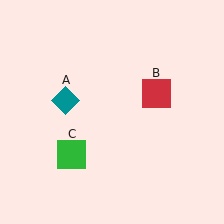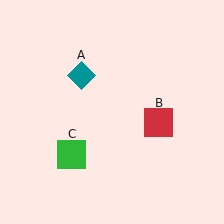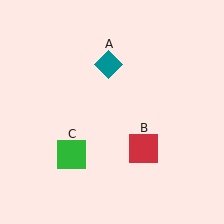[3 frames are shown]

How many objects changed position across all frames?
2 objects changed position: teal diamond (object A), red square (object B).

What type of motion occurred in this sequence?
The teal diamond (object A), red square (object B) rotated clockwise around the center of the scene.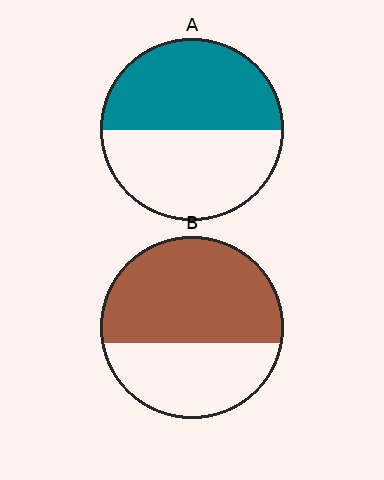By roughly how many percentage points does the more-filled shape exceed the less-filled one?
By roughly 10 percentage points (B over A).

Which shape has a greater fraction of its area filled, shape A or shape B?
Shape B.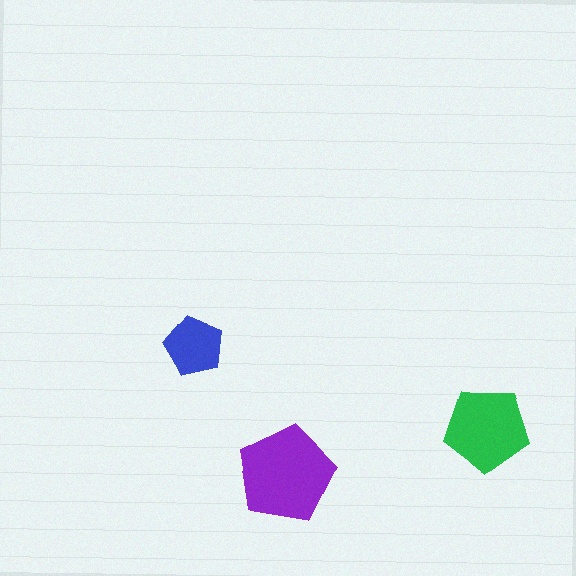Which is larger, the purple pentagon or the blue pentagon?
The purple one.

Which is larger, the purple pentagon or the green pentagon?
The purple one.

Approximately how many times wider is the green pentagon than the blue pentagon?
About 1.5 times wider.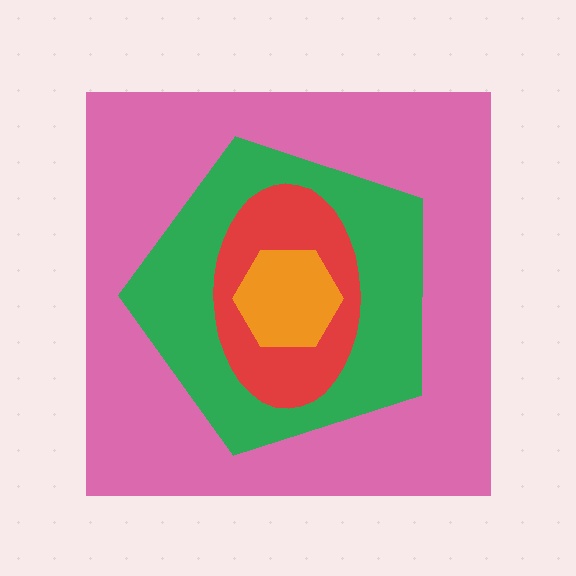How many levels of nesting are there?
4.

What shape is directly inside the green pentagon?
The red ellipse.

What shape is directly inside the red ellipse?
The orange hexagon.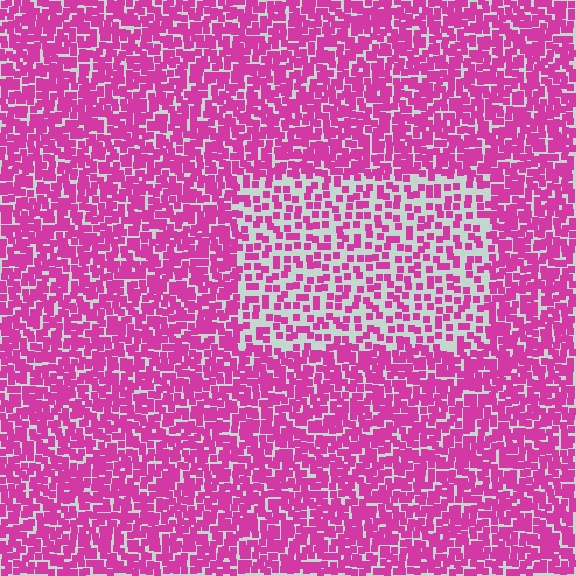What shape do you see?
I see a rectangle.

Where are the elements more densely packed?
The elements are more densely packed outside the rectangle boundary.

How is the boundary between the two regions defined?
The boundary is defined by a change in element density (approximately 2.1x ratio). All elements are the same color, size, and shape.